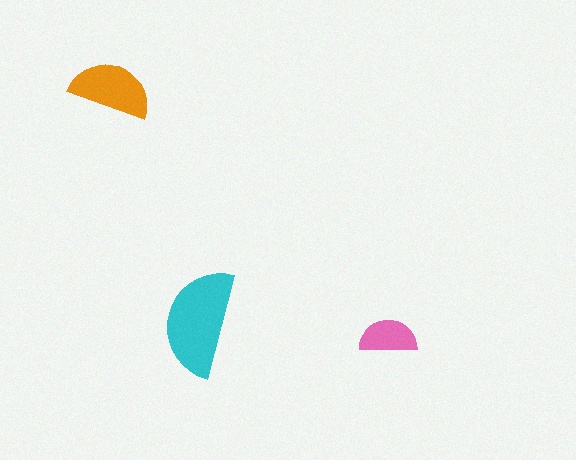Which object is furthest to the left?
The orange semicircle is leftmost.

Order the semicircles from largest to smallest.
the cyan one, the orange one, the pink one.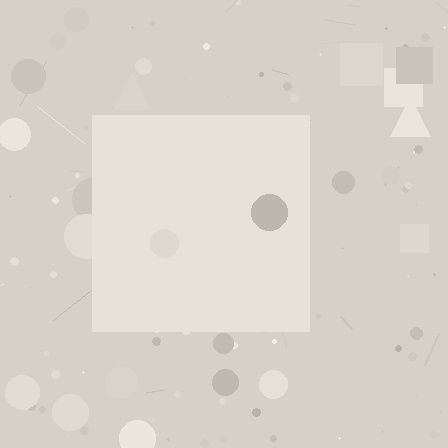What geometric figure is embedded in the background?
A square is embedded in the background.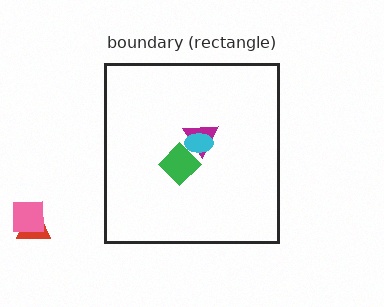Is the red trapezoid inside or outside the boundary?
Outside.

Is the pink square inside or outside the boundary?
Outside.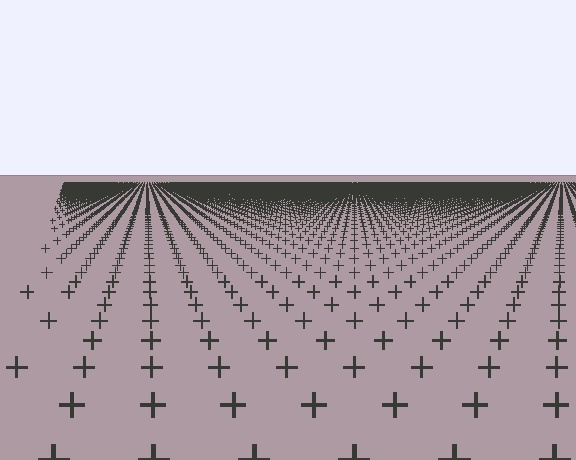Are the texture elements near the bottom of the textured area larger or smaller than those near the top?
Larger. Near the bottom, elements are closer to the viewer and appear at a bigger on-screen size.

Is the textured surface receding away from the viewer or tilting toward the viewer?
The surface is receding away from the viewer. Texture elements get smaller and denser toward the top.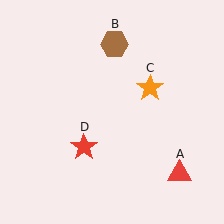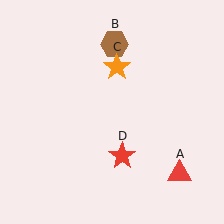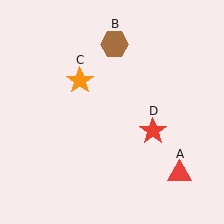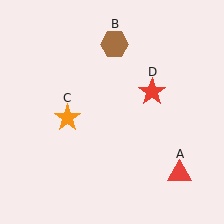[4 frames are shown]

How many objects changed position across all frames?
2 objects changed position: orange star (object C), red star (object D).